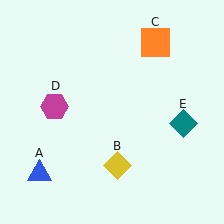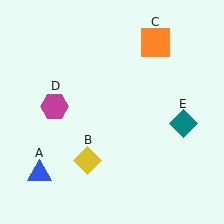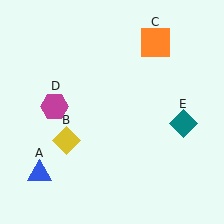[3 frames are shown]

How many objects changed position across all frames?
1 object changed position: yellow diamond (object B).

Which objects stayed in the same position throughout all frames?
Blue triangle (object A) and orange square (object C) and magenta hexagon (object D) and teal diamond (object E) remained stationary.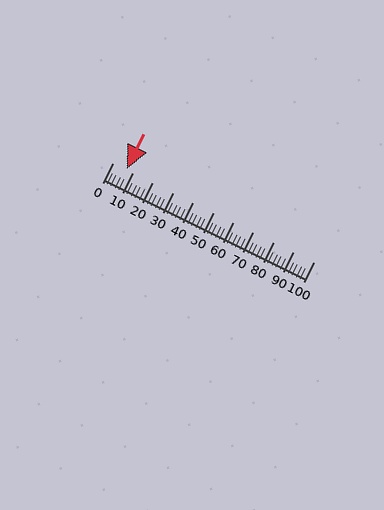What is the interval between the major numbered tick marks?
The major tick marks are spaced 10 units apart.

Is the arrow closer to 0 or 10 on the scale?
The arrow is closer to 10.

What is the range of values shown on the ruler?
The ruler shows values from 0 to 100.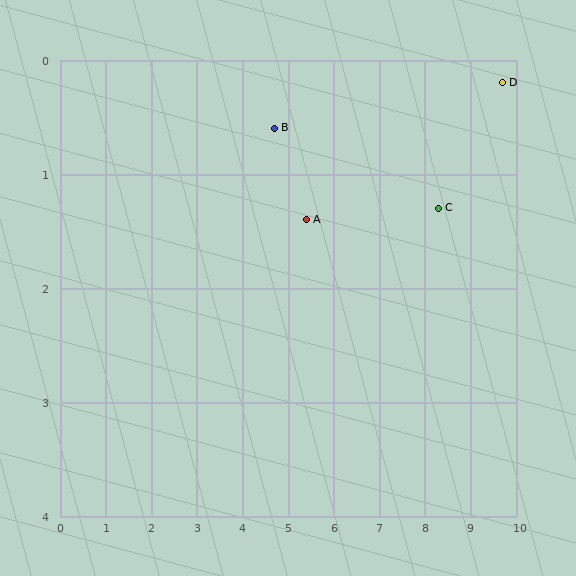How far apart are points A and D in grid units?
Points A and D are about 4.5 grid units apart.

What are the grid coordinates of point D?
Point D is at approximately (9.7, 0.2).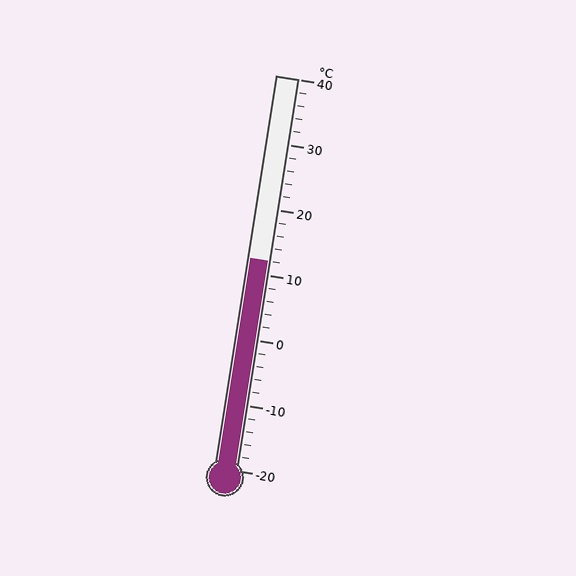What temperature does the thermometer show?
The thermometer shows approximately 12°C.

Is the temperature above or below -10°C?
The temperature is above -10°C.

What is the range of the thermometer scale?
The thermometer scale ranges from -20°C to 40°C.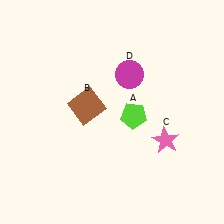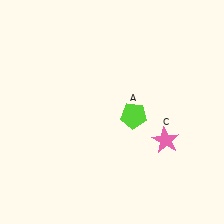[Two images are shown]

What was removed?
The brown square (B), the magenta circle (D) were removed in Image 2.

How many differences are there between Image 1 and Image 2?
There are 2 differences between the two images.